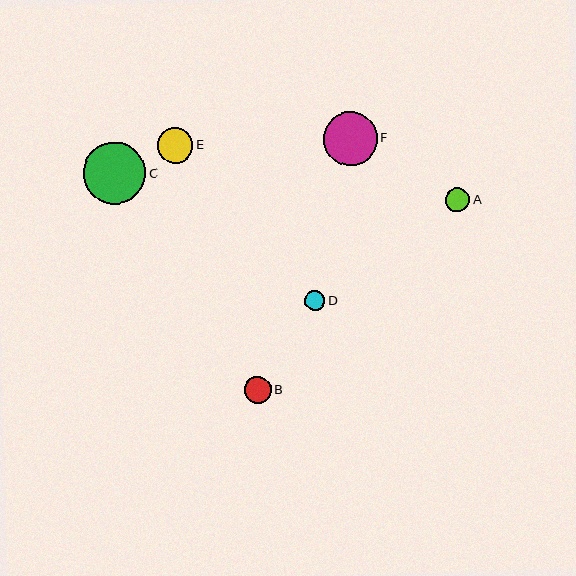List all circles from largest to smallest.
From largest to smallest: C, F, E, B, A, D.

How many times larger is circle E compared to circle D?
Circle E is approximately 1.8 times the size of circle D.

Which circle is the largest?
Circle C is the largest with a size of approximately 62 pixels.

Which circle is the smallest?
Circle D is the smallest with a size of approximately 20 pixels.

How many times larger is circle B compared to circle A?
Circle B is approximately 1.1 times the size of circle A.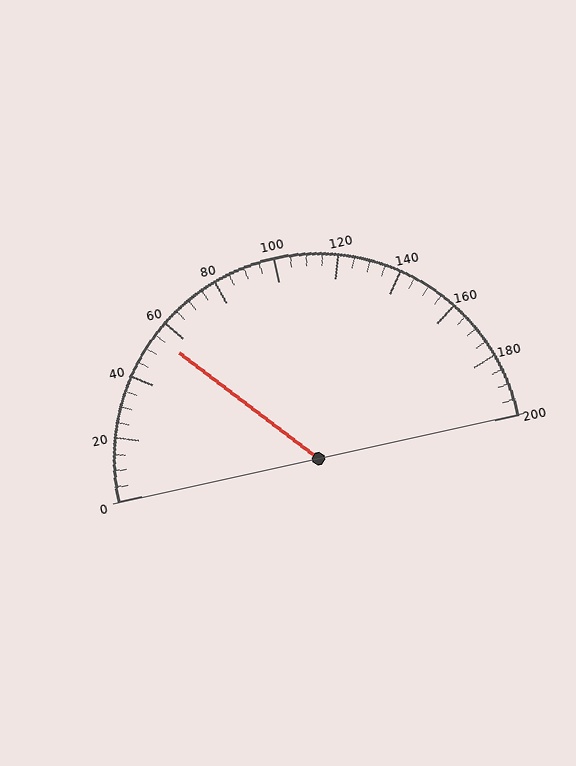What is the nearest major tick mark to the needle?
The nearest major tick mark is 60.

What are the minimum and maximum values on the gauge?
The gauge ranges from 0 to 200.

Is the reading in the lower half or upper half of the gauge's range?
The reading is in the lower half of the range (0 to 200).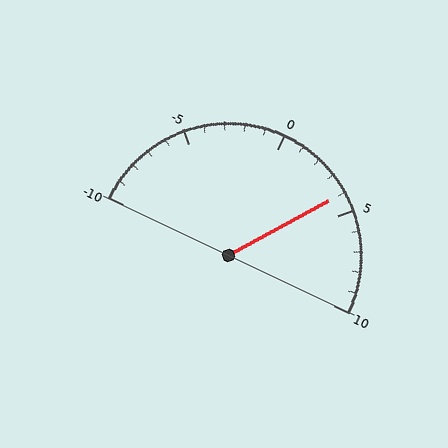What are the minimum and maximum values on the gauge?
The gauge ranges from -10 to 10.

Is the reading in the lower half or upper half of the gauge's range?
The reading is in the upper half of the range (-10 to 10).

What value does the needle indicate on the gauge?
The needle indicates approximately 4.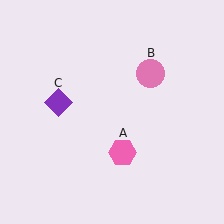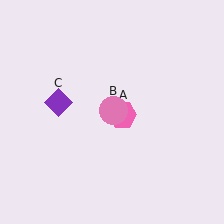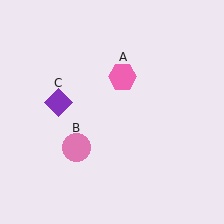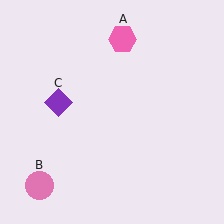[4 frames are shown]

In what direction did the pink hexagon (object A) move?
The pink hexagon (object A) moved up.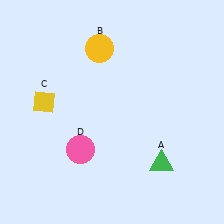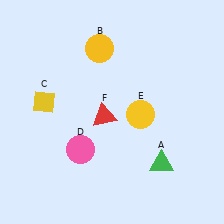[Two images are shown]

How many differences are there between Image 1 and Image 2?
There are 2 differences between the two images.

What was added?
A yellow circle (E), a red triangle (F) were added in Image 2.